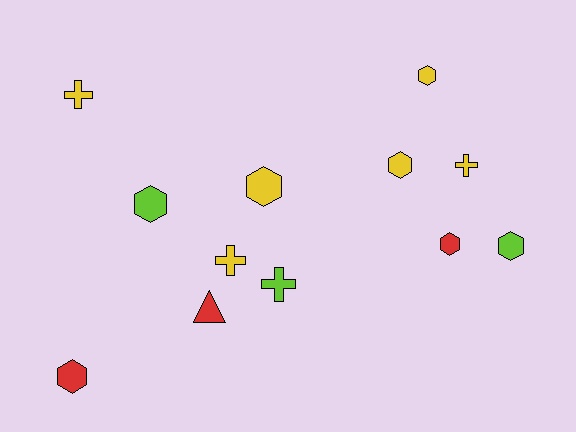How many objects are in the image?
There are 12 objects.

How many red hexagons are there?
There are 2 red hexagons.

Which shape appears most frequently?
Hexagon, with 7 objects.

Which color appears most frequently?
Yellow, with 6 objects.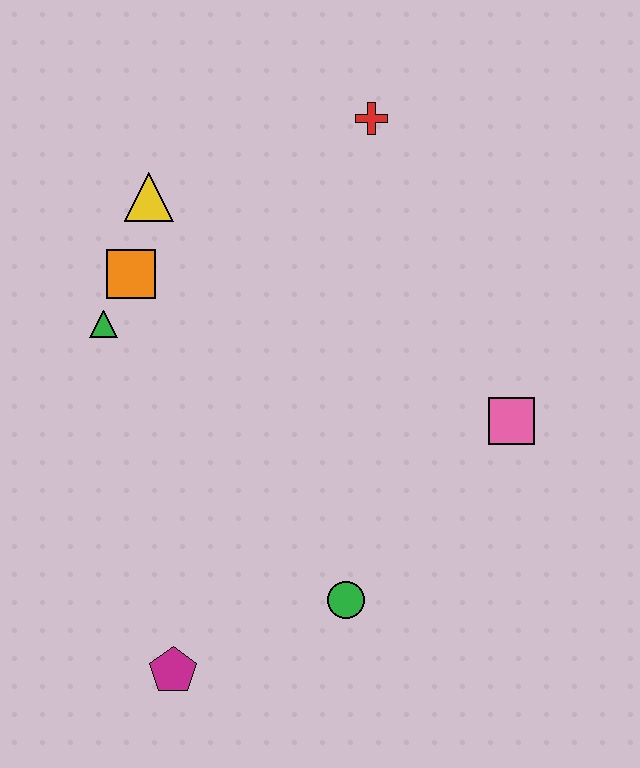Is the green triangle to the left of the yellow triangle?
Yes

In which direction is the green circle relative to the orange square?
The green circle is below the orange square.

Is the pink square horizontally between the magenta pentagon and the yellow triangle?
No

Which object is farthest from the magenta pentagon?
The red cross is farthest from the magenta pentagon.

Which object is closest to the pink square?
The green circle is closest to the pink square.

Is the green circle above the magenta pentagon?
Yes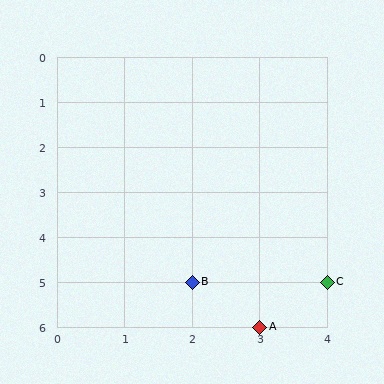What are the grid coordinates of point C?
Point C is at grid coordinates (4, 5).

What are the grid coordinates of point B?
Point B is at grid coordinates (2, 5).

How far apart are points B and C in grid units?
Points B and C are 2 columns apart.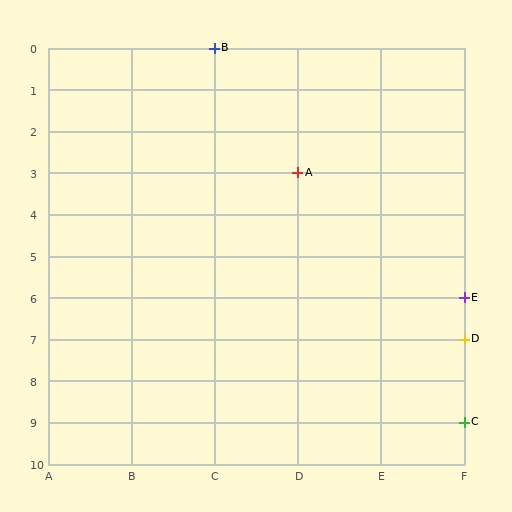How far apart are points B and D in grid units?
Points B and D are 3 columns and 7 rows apart (about 7.6 grid units diagonally).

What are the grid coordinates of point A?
Point A is at grid coordinates (D, 3).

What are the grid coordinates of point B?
Point B is at grid coordinates (C, 0).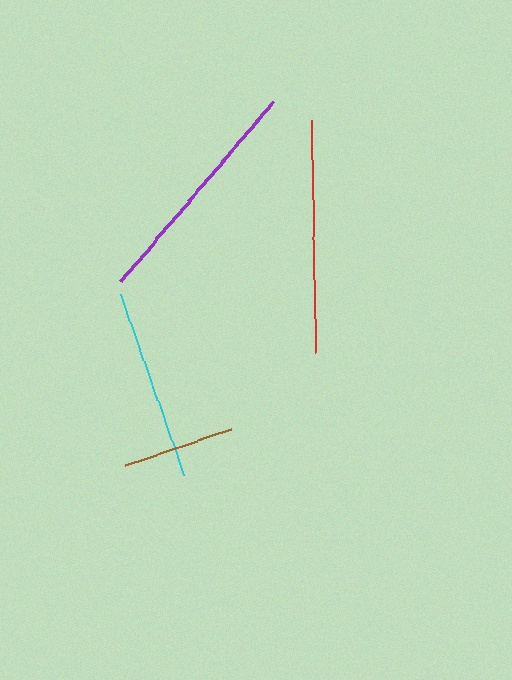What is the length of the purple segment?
The purple segment is approximately 236 pixels long.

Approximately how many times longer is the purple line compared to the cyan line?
The purple line is approximately 1.2 times the length of the cyan line.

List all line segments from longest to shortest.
From longest to shortest: purple, red, cyan, brown.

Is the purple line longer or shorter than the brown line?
The purple line is longer than the brown line.